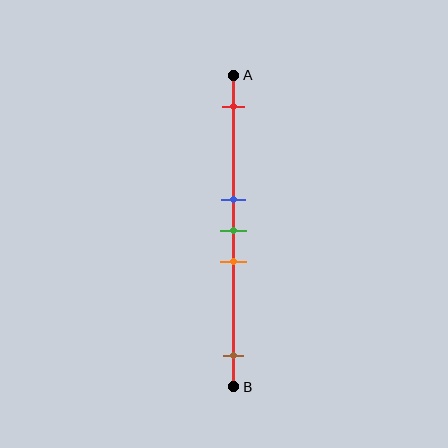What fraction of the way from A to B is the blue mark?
The blue mark is approximately 40% (0.4) of the way from A to B.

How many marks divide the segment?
There are 5 marks dividing the segment.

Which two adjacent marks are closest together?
The blue and green marks are the closest adjacent pair.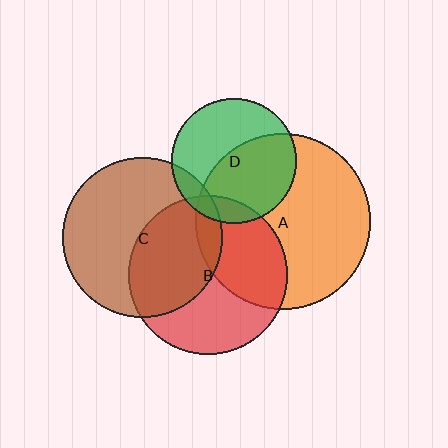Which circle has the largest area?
Circle A (orange).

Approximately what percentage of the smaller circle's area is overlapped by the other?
Approximately 35%.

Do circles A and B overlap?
Yes.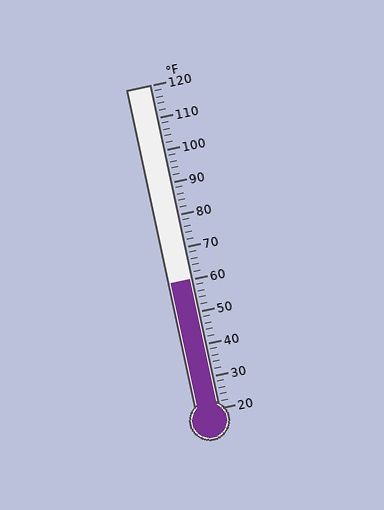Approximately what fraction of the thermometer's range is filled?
The thermometer is filled to approximately 40% of its range.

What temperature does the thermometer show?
The thermometer shows approximately 60°F.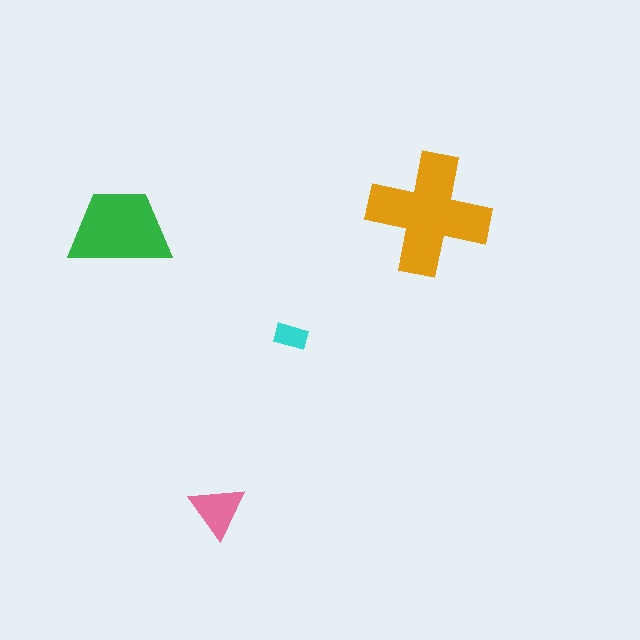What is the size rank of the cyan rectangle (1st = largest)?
4th.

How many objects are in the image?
There are 4 objects in the image.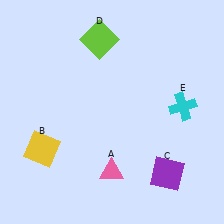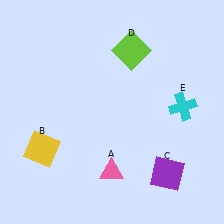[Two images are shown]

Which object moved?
The lime square (D) moved right.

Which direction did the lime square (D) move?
The lime square (D) moved right.